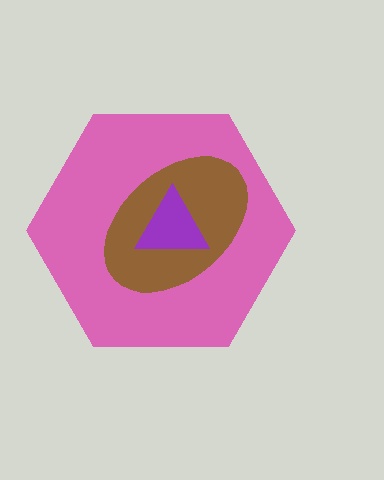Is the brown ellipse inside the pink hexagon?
Yes.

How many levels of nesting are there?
3.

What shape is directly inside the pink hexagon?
The brown ellipse.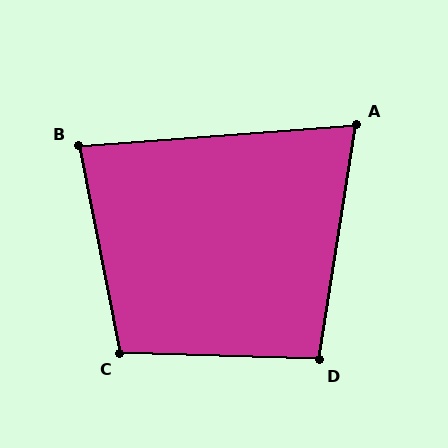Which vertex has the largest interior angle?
C, at approximately 103 degrees.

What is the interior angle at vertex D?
Approximately 97 degrees (obtuse).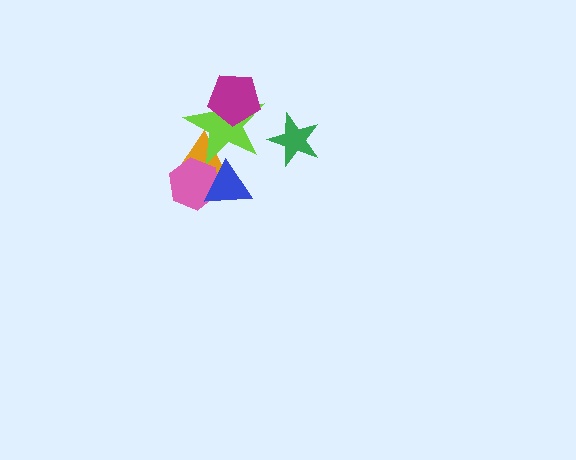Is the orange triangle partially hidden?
Yes, it is partially covered by another shape.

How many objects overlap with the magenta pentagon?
1 object overlaps with the magenta pentagon.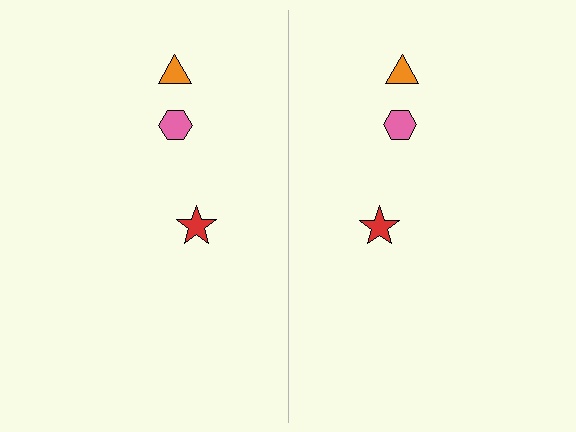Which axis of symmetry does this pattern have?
The pattern has a vertical axis of symmetry running through the center of the image.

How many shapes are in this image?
There are 6 shapes in this image.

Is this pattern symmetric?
Yes, this pattern has bilateral (reflection) symmetry.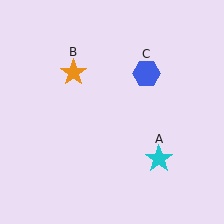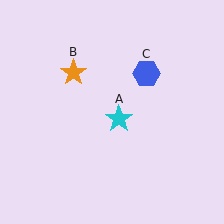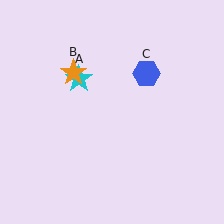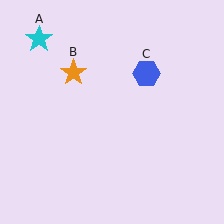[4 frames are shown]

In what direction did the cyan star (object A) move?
The cyan star (object A) moved up and to the left.